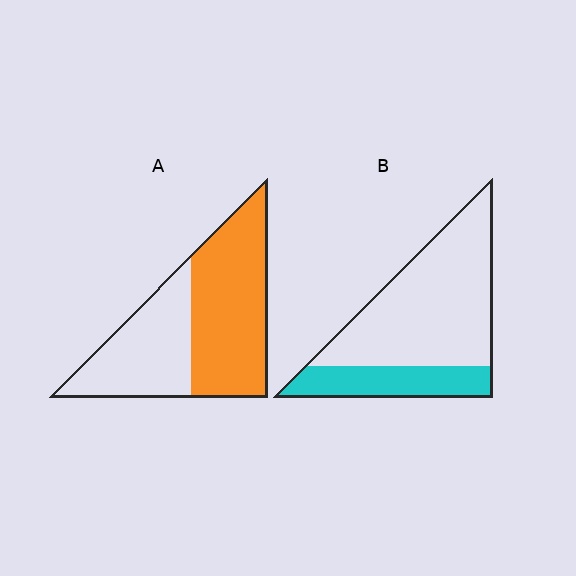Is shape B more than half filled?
No.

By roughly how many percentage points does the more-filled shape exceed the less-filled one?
By roughly 30 percentage points (A over B).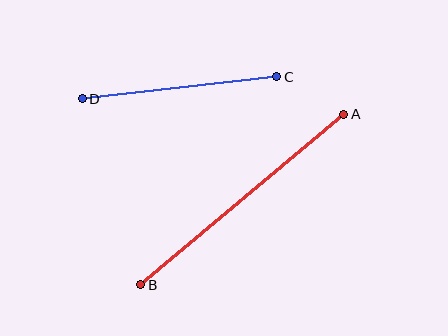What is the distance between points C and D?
The distance is approximately 196 pixels.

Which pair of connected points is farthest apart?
Points A and B are farthest apart.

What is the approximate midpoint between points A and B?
The midpoint is at approximately (242, 200) pixels.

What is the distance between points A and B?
The distance is approximately 265 pixels.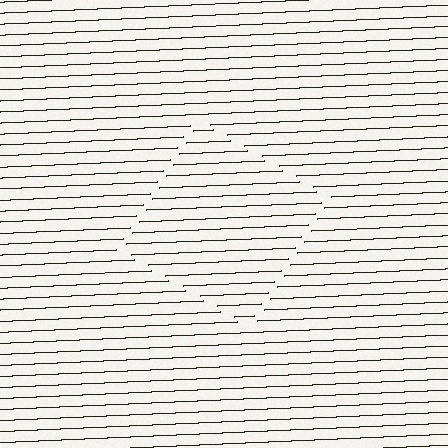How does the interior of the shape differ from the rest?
The interior of the shape contains the same grating, shifted by half a period — the contour is defined by the phase discontinuity where line-ends from the inner and outer gratings abut.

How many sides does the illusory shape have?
4 sides — the line-ends trace a square.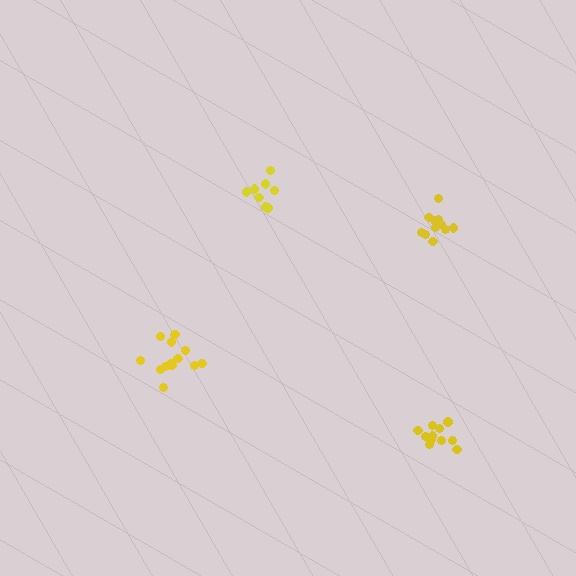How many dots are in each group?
Group 1: 8 dots, Group 2: 11 dots, Group 3: 13 dots, Group 4: 11 dots (43 total).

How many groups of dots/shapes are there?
There are 4 groups.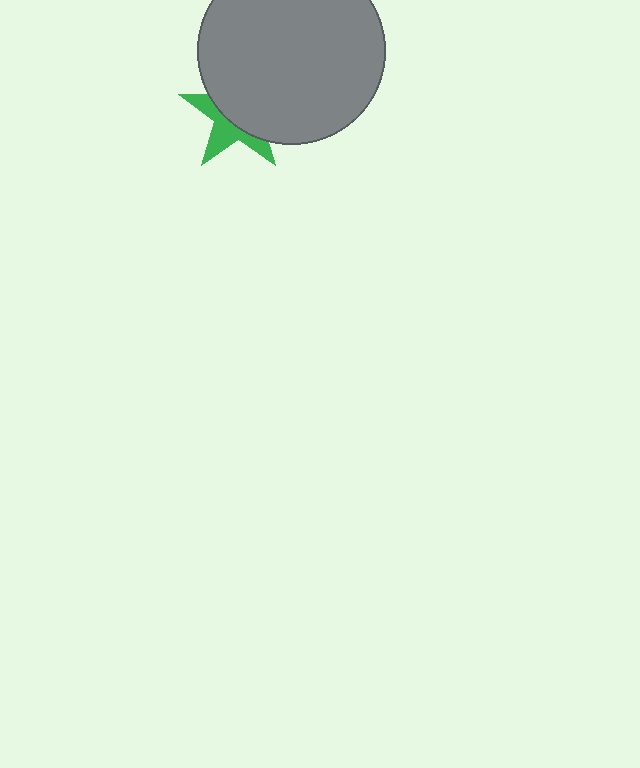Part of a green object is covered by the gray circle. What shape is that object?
It is a star.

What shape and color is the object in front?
The object in front is a gray circle.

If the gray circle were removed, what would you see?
You would see the complete green star.